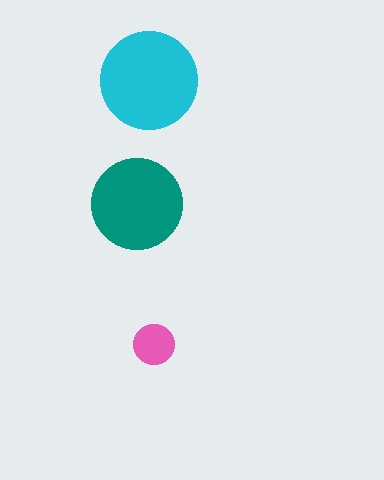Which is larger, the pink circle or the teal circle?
The teal one.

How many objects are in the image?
There are 3 objects in the image.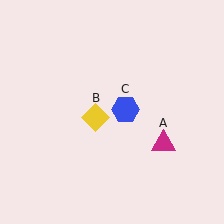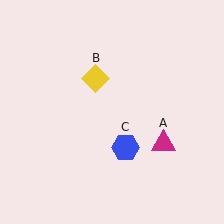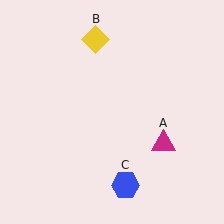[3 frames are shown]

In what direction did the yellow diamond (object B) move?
The yellow diamond (object B) moved up.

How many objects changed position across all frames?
2 objects changed position: yellow diamond (object B), blue hexagon (object C).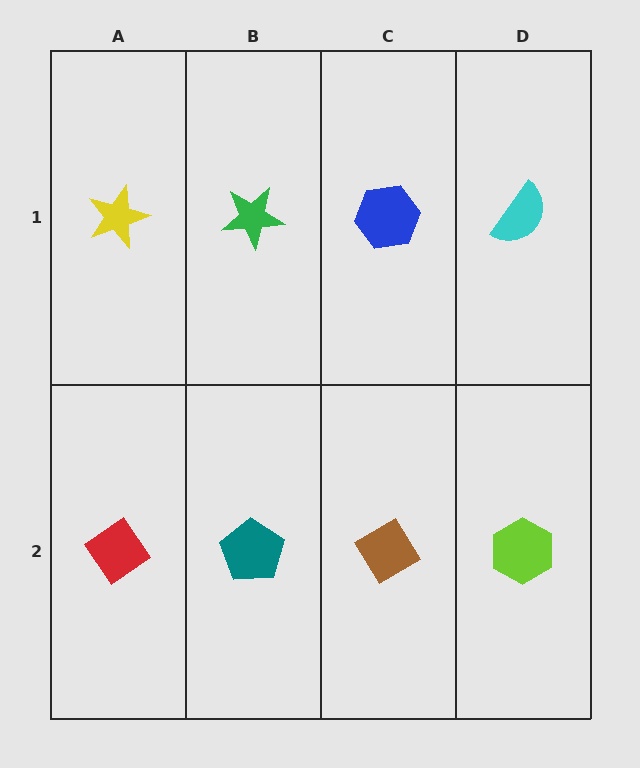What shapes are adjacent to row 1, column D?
A lime hexagon (row 2, column D), a blue hexagon (row 1, column C).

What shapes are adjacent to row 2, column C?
A blue hexagon (row 1, column C), a teal pentagon (row 2, column B), a lime hexagon (row 2, column D).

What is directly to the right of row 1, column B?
A blue hexagon.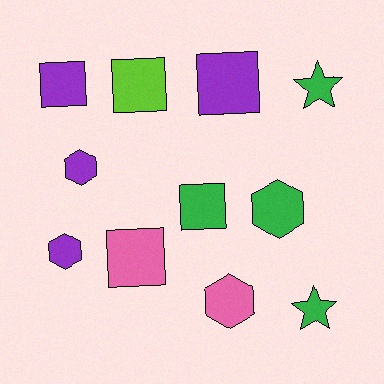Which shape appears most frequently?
Square, with 5 objects.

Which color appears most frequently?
Green, with 4 objects.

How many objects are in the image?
There are 11 objects.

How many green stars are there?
There are 2 green stars.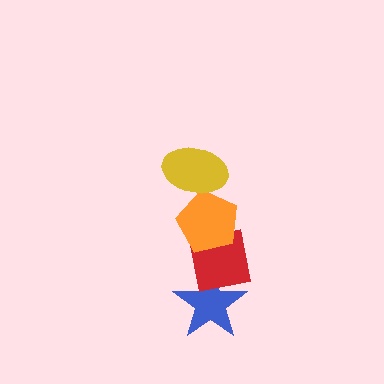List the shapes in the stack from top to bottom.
From top to bottom: the yellow ellipse, the orange pentagon, the red square, the blue star.